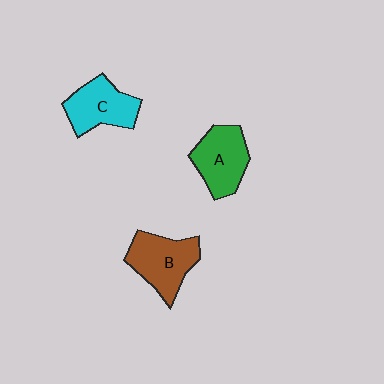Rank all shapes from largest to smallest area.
From largest to smallest: B (brown), A (green), C (cyan).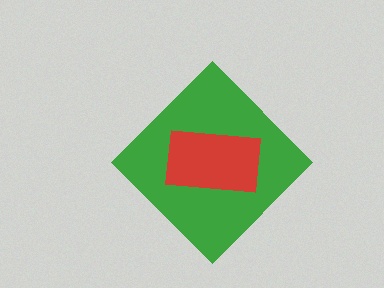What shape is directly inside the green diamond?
The red rectangle.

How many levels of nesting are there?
2.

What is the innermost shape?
The red rectangle.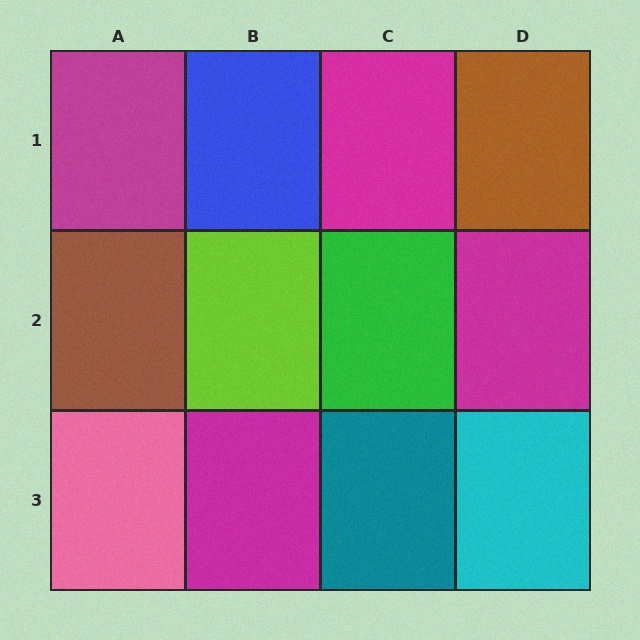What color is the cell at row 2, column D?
Magenta.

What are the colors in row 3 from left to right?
Pink, magenta, teal, cyan.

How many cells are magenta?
4 cells are magenta.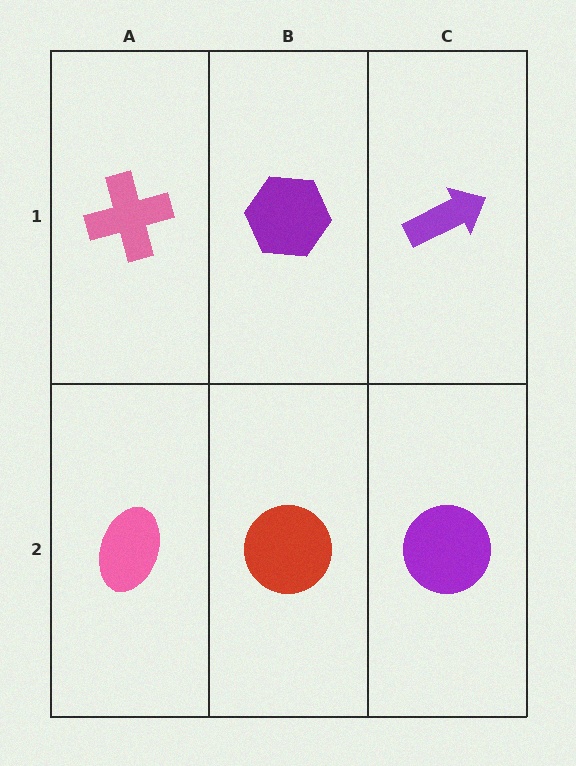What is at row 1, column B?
A purple hexagon.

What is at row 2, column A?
A pink ellipse.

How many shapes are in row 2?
3 shapes.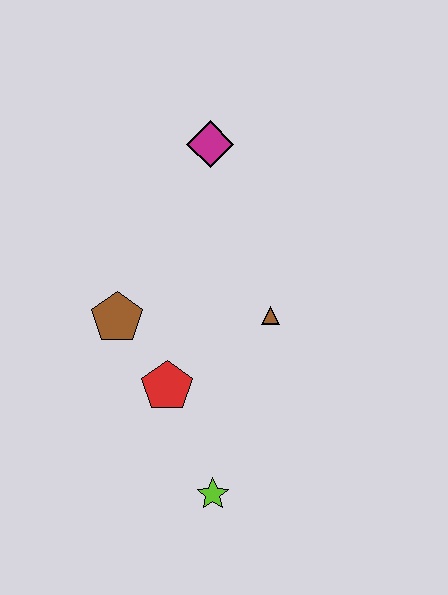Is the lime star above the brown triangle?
No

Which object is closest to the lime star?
The red pentagon is closest to the lime star.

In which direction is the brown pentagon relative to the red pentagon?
The brown pentagon is above the red pentagon.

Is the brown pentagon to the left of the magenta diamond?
Yes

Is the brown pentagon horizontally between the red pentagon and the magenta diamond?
No